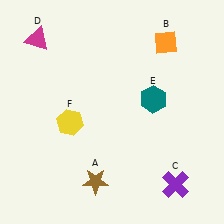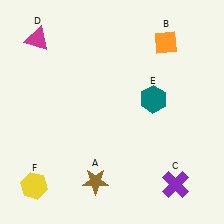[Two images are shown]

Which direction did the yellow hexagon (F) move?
The yellow hexagon (F) moved down.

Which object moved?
The yellow hexagon (F) moved down.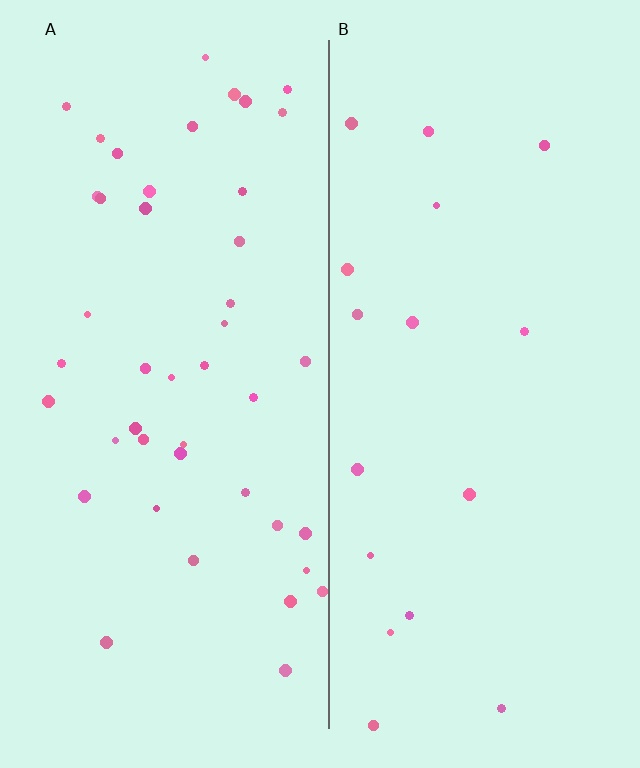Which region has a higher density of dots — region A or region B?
A (the left).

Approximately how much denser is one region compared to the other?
Approximately 2.6× — region A over region B.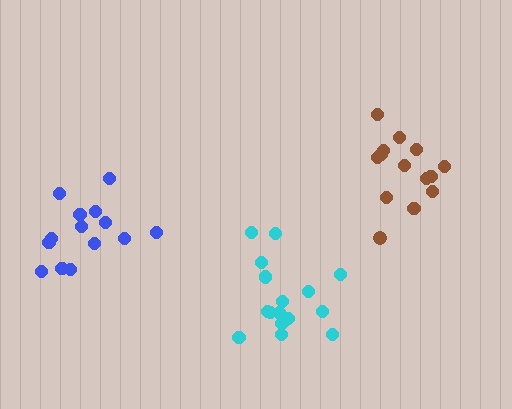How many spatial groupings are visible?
There are 3 spatial groupings.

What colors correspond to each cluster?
The clusters are colored: blue, brown, cyan.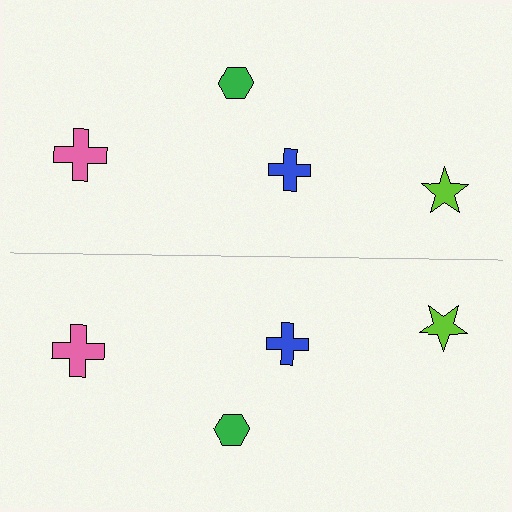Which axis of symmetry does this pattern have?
The pattern has a horizontal axis of symmetry running through the center of the image.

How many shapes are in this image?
There are 8 shapes in this image.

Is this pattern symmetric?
Yes, this pattern has bilateral (reflection) symmetry.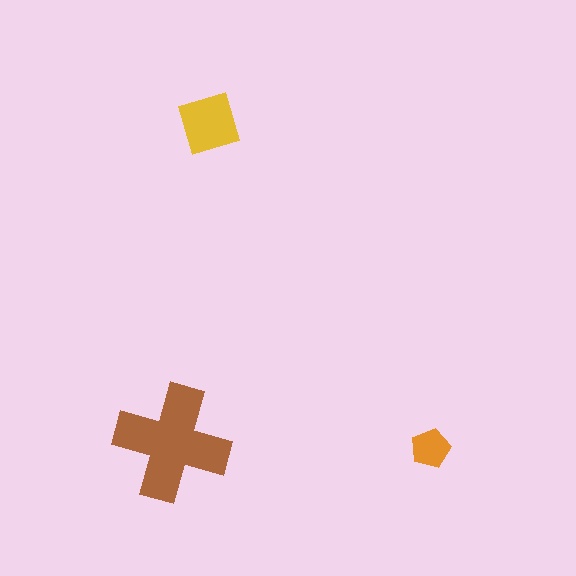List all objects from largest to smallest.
The brown cross, the yellow diamond, the orange pentagon.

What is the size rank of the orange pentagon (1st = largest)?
3rd.